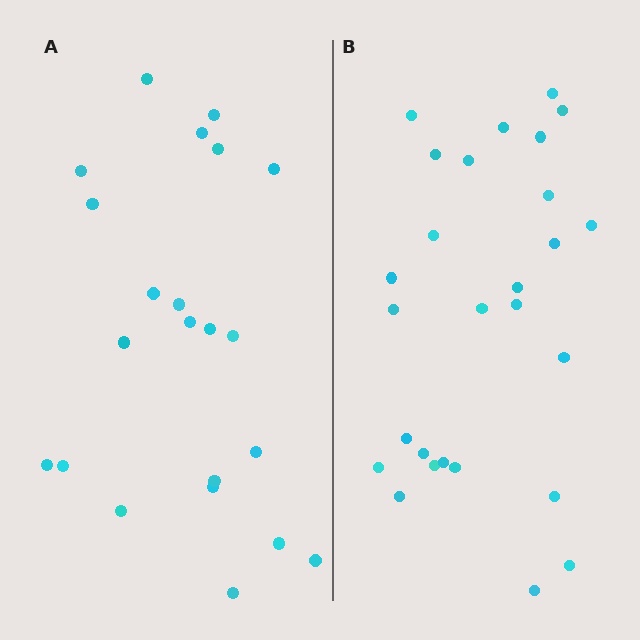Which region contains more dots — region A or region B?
Region B (the right region) has more dots.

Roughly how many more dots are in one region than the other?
Region B has about 5 more dots than region A.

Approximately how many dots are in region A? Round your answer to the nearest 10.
About 20 dots. (The exact count is 22, which rounds to 20.)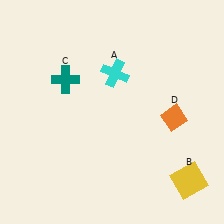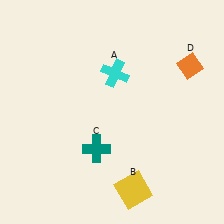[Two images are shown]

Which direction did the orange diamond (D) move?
The orange diamond (D) moved up.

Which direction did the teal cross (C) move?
The teal cross (C) moved down.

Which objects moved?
The objects that moved are: the yellow square (B), the teal cross (C), the orange diamond (D).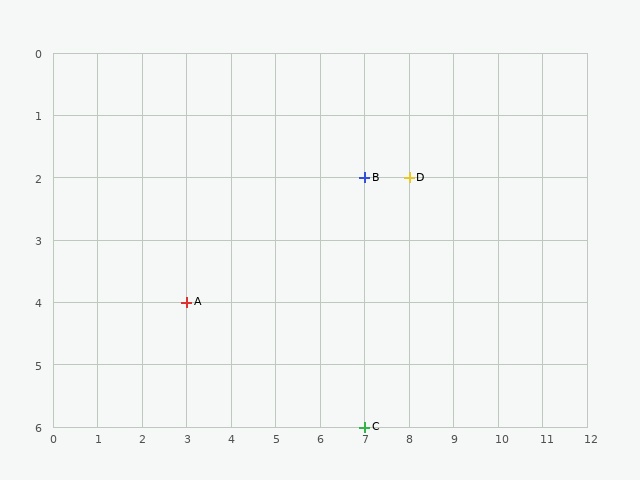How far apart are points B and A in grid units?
Points B and A are 4 columns and 2 rows apart (about 4.5 grid units diagonally).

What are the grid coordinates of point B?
Point B is at grid coordinates (7, 2).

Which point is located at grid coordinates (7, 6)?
Point C is at (7, 6).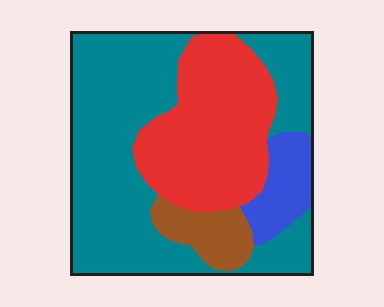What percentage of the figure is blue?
Blue covers 9% of the figure.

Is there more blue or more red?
Red.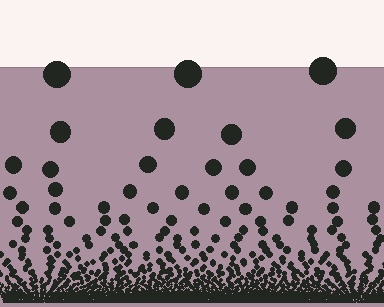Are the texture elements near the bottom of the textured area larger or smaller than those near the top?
Smaller. The gradient is inverted — elements near the bottom are smaller and denser.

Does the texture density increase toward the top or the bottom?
Density increases toward the bottom.